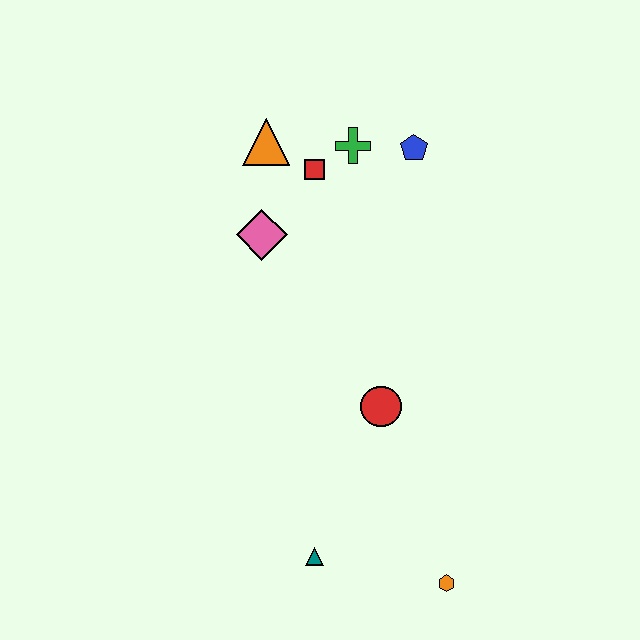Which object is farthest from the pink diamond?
The orange hexagon is farthest from the pink diamond.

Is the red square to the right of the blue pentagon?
No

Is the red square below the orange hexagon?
No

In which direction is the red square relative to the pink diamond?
The red square is above the pink diamond.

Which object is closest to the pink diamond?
The red square is closest to the pink diamond.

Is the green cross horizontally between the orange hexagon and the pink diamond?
Yes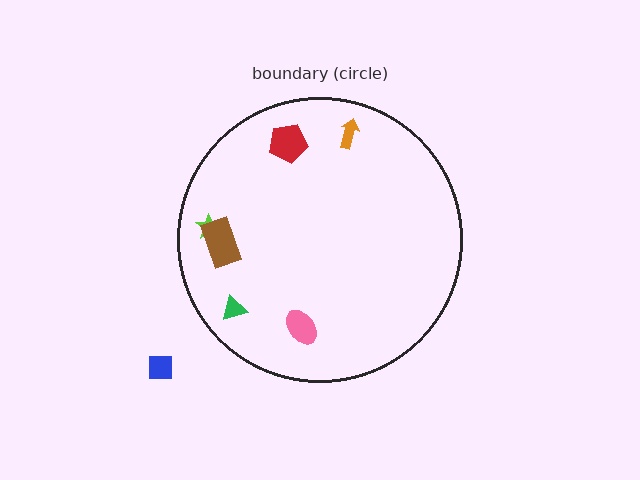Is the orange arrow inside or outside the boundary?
Inside.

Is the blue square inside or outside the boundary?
Outside.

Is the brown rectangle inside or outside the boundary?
Inside.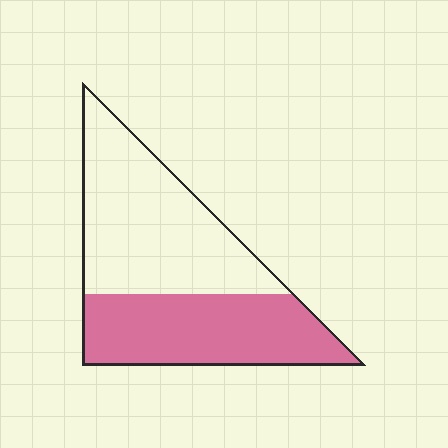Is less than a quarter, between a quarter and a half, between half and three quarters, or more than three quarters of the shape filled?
Between a quarter and a half.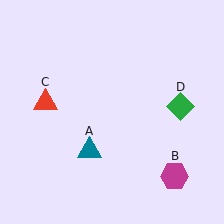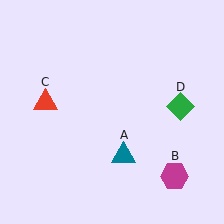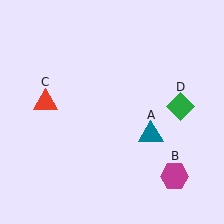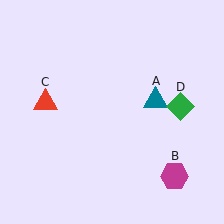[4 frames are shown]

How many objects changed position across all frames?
1 object changed position: teal triangle (object A).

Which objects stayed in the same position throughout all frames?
Magenta hexagon (object B) and red triangle (object C) and green diamond (object D) remained stationary.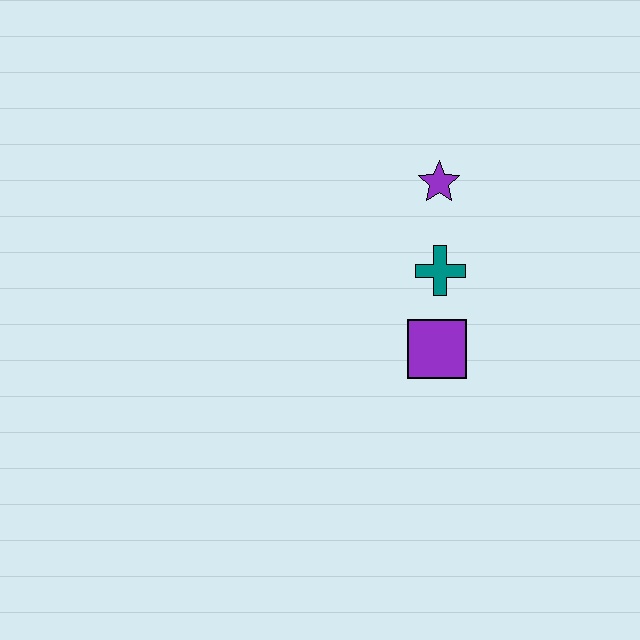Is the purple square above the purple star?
No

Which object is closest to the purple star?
The teal cross is closest to the purple star.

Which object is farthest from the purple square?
The purple star is farthest from the purple square.